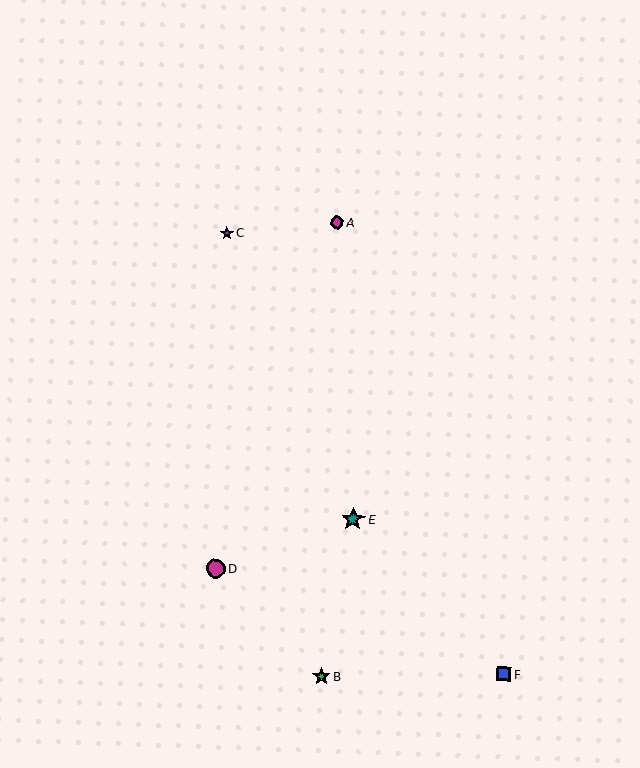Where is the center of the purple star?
The center of the purple star is at (227, 233).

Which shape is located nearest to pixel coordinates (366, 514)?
The teal star (labeled E) at (353, 519) is nearest to that location.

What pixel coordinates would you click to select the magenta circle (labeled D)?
Click at (215, 569) to select the magenta circle D.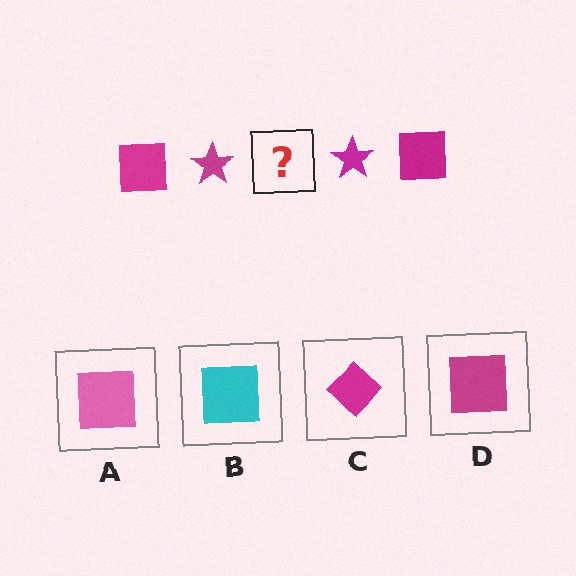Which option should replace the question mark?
Option D.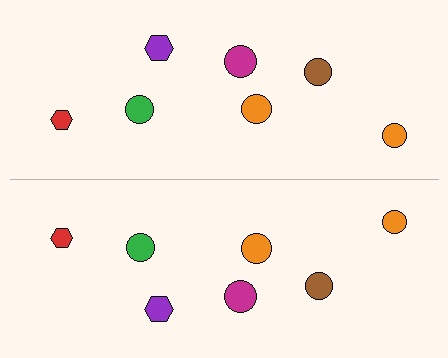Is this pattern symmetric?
Yes, this pattern has bilateral (reflection) symmetry.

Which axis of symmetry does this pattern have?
The pattern has a horizontal axis of symmetry running through the center of the image.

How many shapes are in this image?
There are 14 shapes in this image.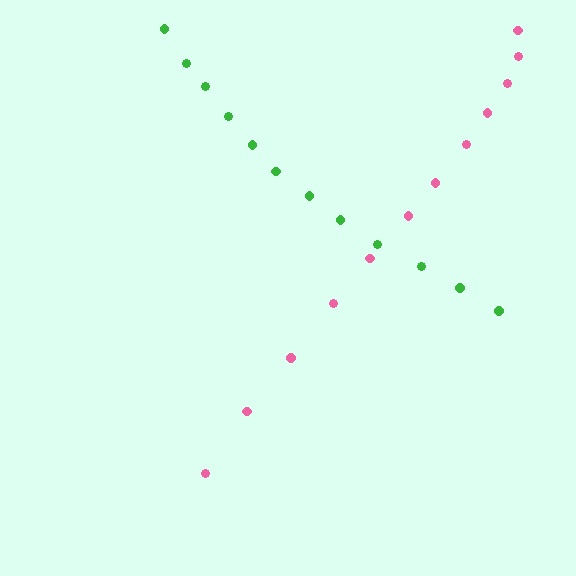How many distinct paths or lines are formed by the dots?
There are 2 distinct paths.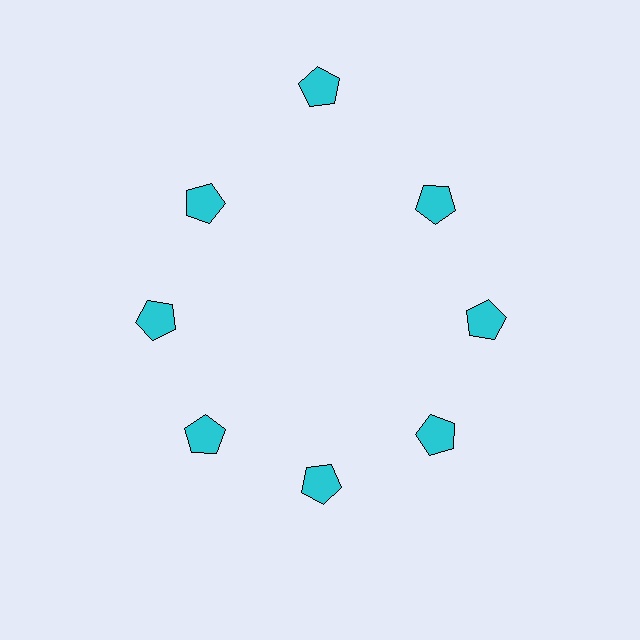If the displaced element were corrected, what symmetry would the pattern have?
It would have 8-fold rotational symmetry — the pattern would map onto itself every 45 degrees.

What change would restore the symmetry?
The symmetry would be restored by moving it inward, back onto the ring so that all 8 pentagons sit at equal angles and equal distance from the center.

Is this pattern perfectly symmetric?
No. The 8 cyan pentagons are arranged in a ring, but one element near the 12 o'clock position is pushed outward from the center, breaking the 8-fold rotational symmetry.